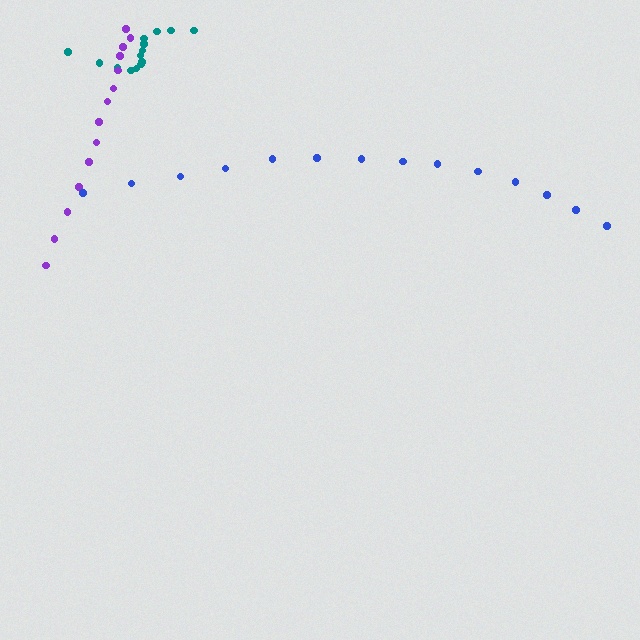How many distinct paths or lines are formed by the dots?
There are 3 distinct paths.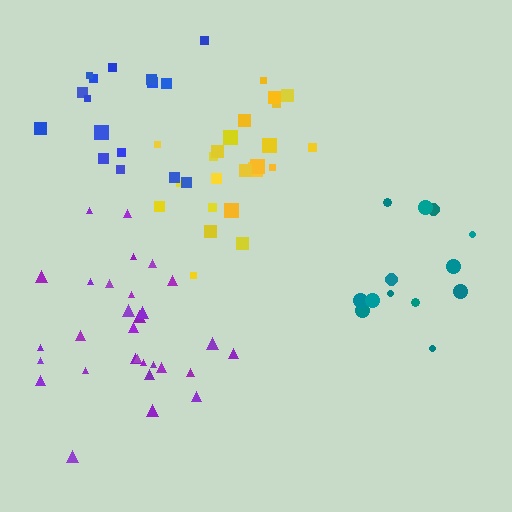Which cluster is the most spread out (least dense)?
Blue.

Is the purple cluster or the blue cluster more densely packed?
Purple.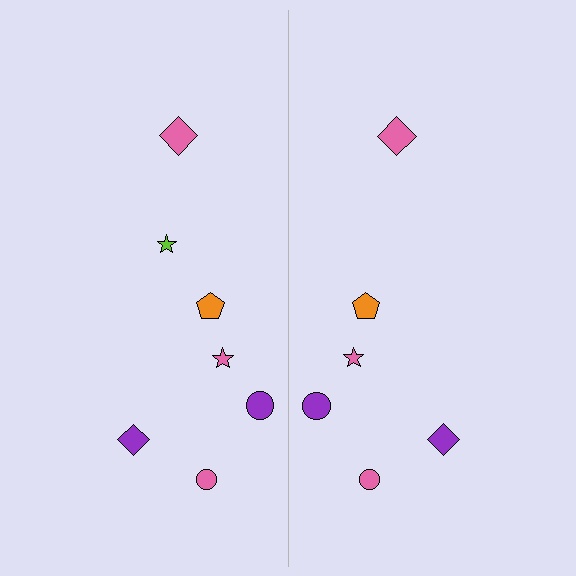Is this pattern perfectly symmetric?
No, the pattern is not perfectly symmetric. A lime star is missing from the right side.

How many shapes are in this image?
There are 13 shapes in this image.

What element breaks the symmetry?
A lime star is missing from the right side.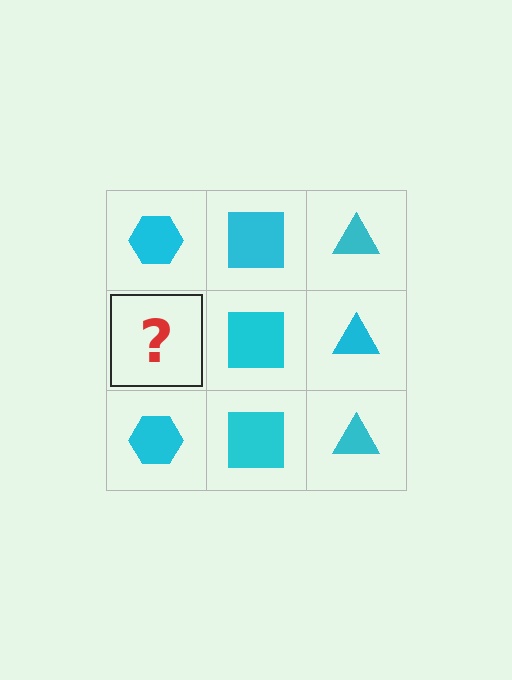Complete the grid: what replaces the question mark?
The question mark should be replaced with a cyan hexagon.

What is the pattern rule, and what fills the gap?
The rule is that each column has a consistent shape. The gap should be filled with a cyan hexagon.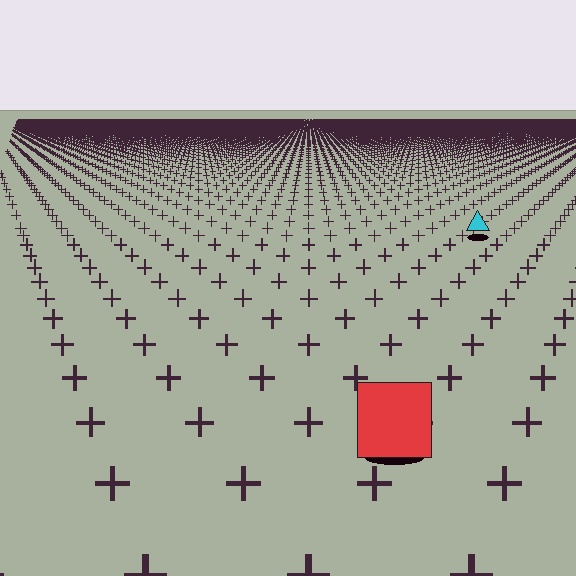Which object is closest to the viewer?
The red square is closest. The texture marks near it are larger and more spread out.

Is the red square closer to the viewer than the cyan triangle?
Yes. The red square is closer — you can tell from the texture gradient: the ground texture is coarser near it.